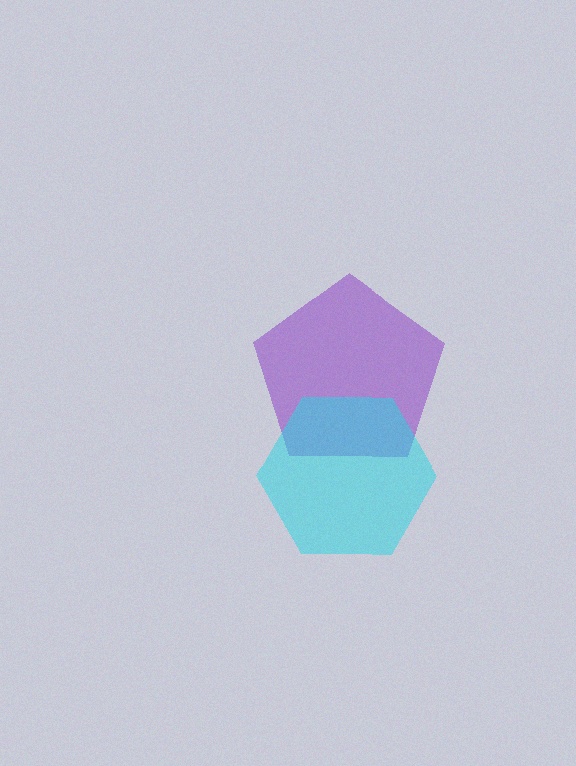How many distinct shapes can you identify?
There are 2 distinct shapes: a purple pentagon, a cyan hexagon.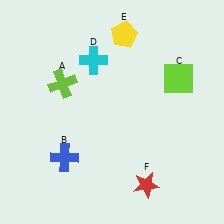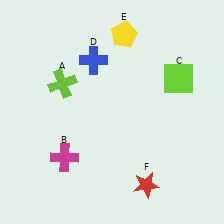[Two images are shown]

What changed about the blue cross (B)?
In Image 1, B is blue. In Image 2, it changed to magenta.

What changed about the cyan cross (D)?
In Image 1, D is cyan. In Image 2, it changed to blue.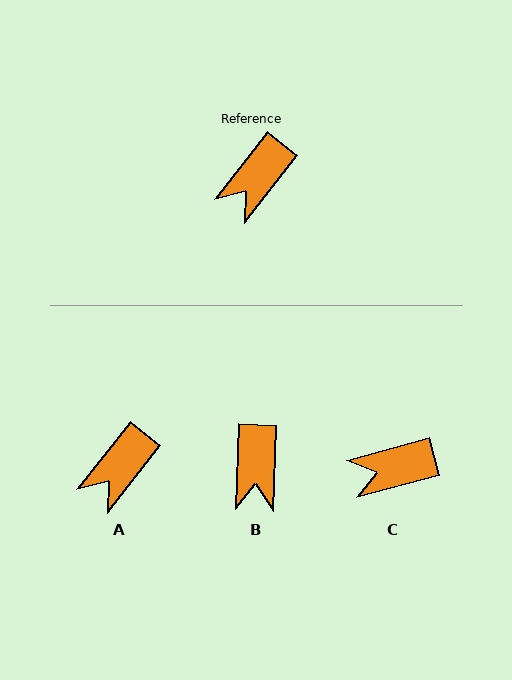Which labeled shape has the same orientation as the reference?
A.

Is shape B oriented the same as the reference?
No, it is off by about 36 degrees.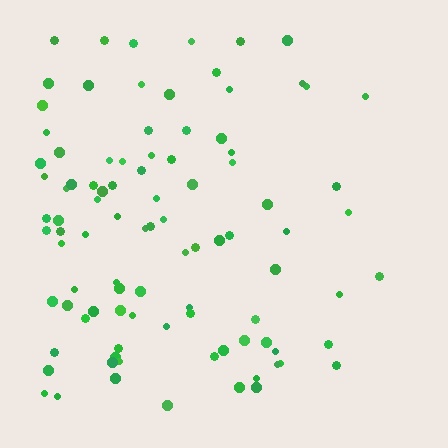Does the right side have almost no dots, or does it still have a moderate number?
Still a moderate number, just noticeably fewer than the left.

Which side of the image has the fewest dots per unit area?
The right.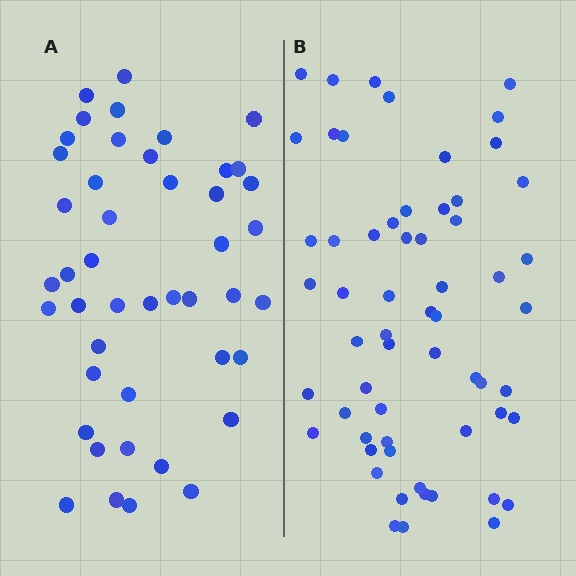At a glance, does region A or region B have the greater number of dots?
Region B (the right region) has more dots.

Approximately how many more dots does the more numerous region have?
Region B has approximately 15 more dots than region A.